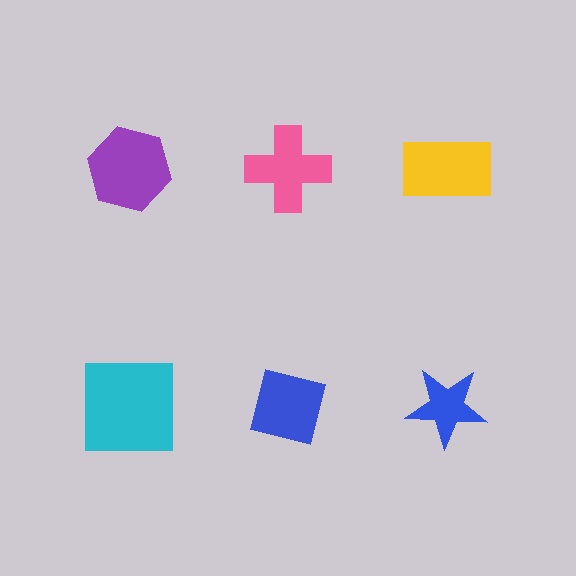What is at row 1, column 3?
A yellow rectangle.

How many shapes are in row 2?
3 shapes.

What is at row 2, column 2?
A blue square.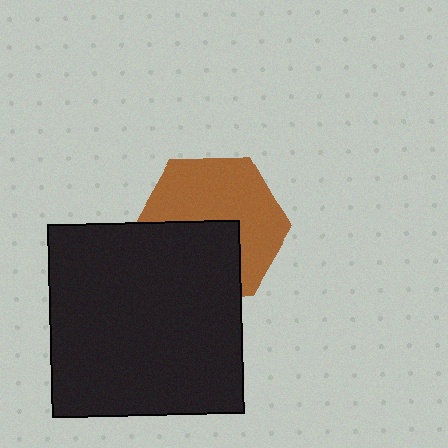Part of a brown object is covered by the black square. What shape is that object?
It is a hexagon.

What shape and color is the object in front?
The object in front is a black square.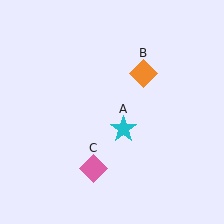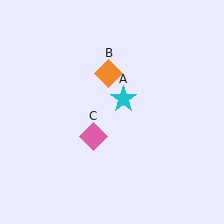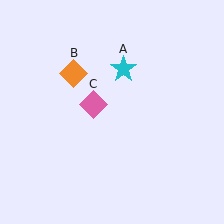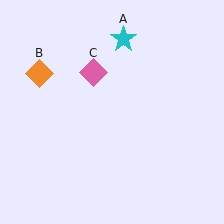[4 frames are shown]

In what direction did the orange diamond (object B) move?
The orange diamond (object B) moved left.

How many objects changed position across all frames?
3 objects changed position: cyan star (object A), orange diamond (object B), pink diamond (object C).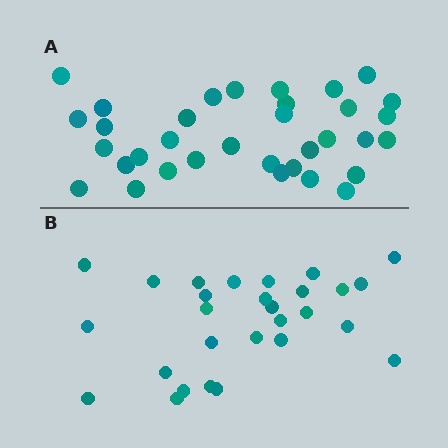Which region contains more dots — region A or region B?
Region A (the top region) has more dots.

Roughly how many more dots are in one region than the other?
Region A has about 6 more dots than region B.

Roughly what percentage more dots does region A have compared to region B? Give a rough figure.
About 20% more.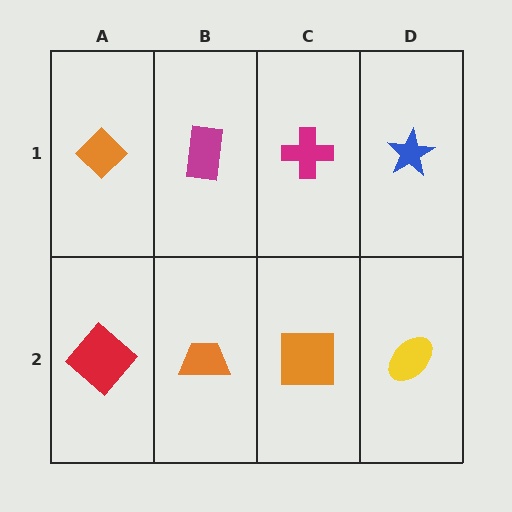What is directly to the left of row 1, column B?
An orange diamond.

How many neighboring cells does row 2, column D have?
2.